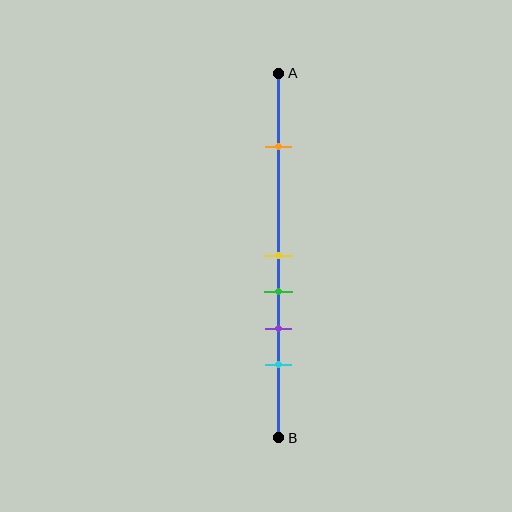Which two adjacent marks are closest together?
The yellow and green marks are the closest adjacent pair.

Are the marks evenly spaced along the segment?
No, the marks are not evenly spaced.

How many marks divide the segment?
There are 5 marks dividing the segment.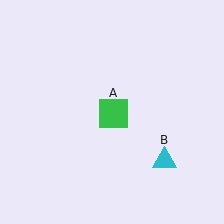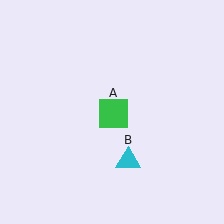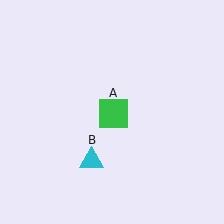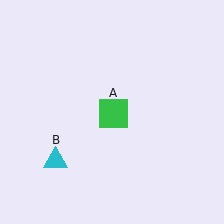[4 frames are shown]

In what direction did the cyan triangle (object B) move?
The cyan triangle (object B) moved left.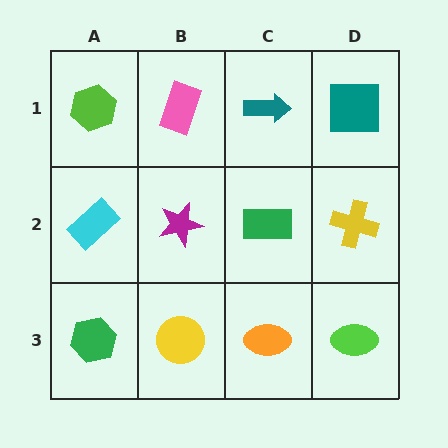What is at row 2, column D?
A yellow cross.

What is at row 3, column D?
A lime ellipse.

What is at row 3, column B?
A yellow circle.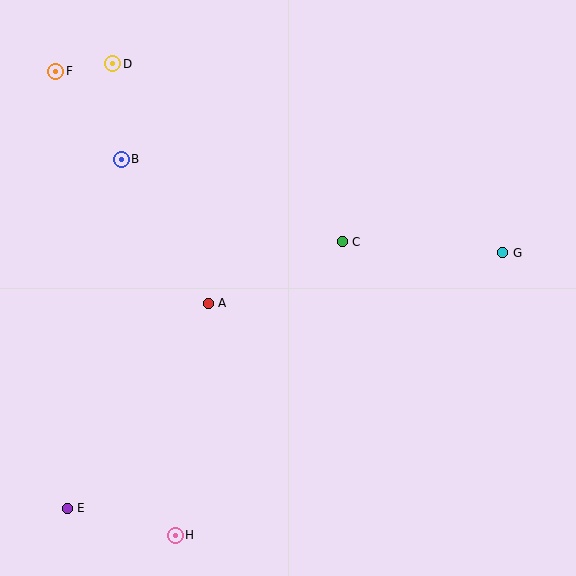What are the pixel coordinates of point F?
Point F is at (56, 71).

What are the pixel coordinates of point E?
Point E is at (67, 508).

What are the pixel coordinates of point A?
Point A is at (208, 303).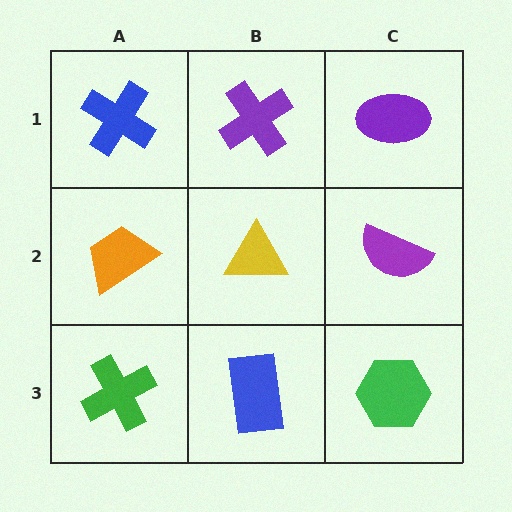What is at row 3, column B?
A blue rectangle.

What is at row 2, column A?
An orange trapezoid.